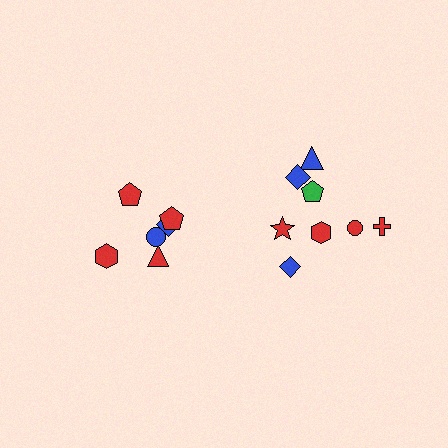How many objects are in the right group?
There are 8 objects.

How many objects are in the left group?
There are 6 objects.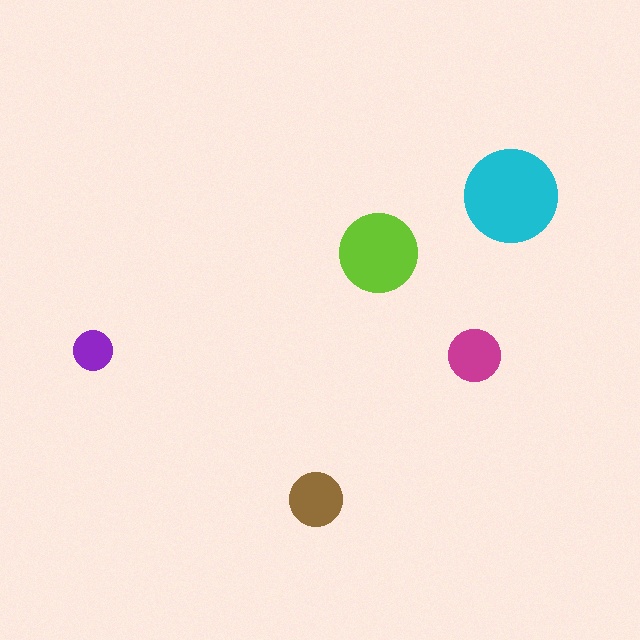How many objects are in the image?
There are 5 objects in the image.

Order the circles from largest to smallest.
the cyan one, the lime one, the brown one, the magenta one, the purple one.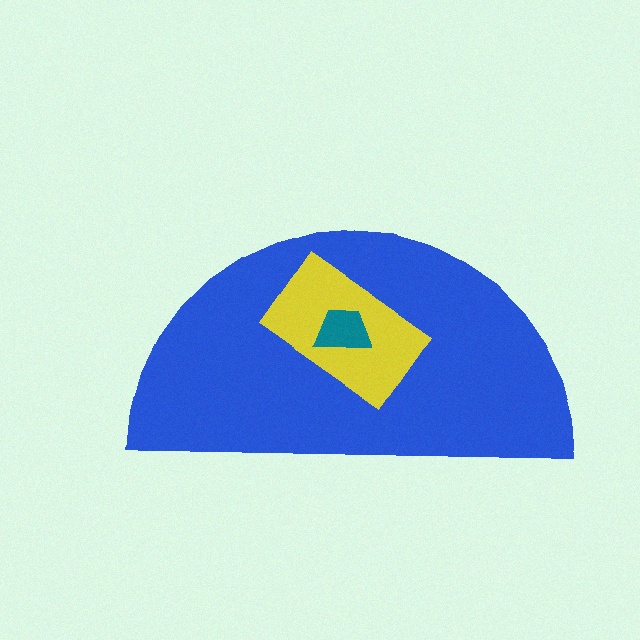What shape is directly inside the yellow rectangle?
The teal trapezoid.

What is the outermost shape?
The blue semicircle.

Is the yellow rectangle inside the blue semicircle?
Yes.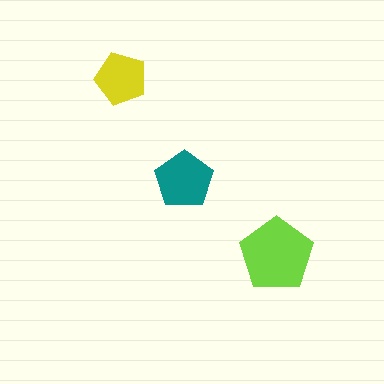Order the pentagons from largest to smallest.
the lime one, the teal one, the yellow one.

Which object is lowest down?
The lime pentagon is bottommost.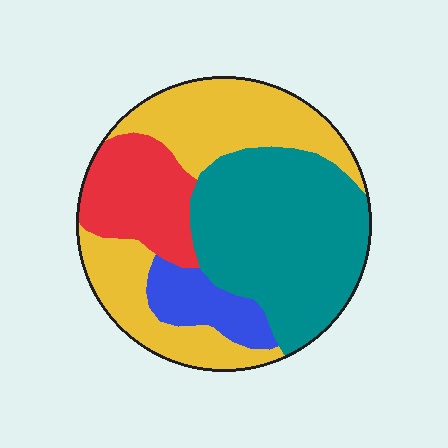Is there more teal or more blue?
Teal.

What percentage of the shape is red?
Red takes up about one sixth (1/6) of the shape.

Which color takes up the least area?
Blue, at roughly 10%.